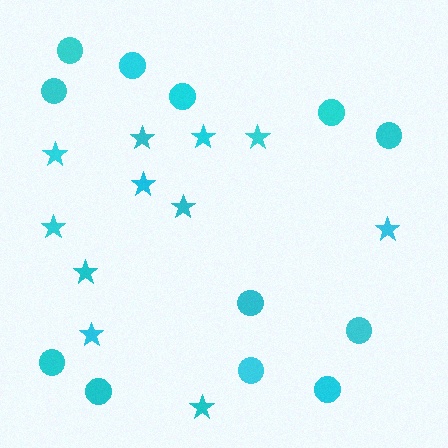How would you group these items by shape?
There are 2 groups: one group of circles (12) and one group of stars (11).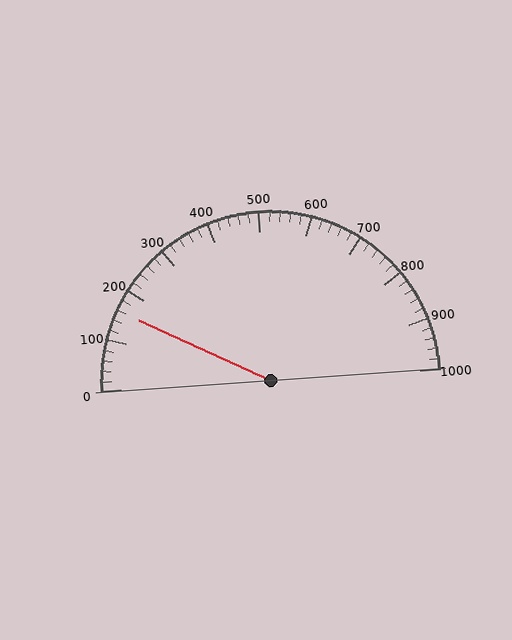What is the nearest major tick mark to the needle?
The nearest major tick mark is 200.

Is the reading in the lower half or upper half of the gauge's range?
The reading is in the lower half of the range (0 to 1000).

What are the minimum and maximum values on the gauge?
The gauge ranges from 0 to 1000.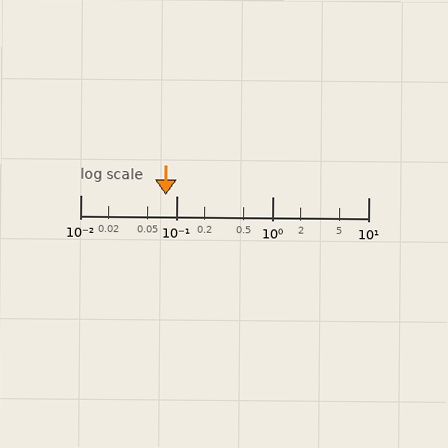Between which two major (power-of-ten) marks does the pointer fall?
The pointer is between 0.01 and 0.1.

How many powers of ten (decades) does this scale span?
The scale spans 3 decades, from 0.01 to 10.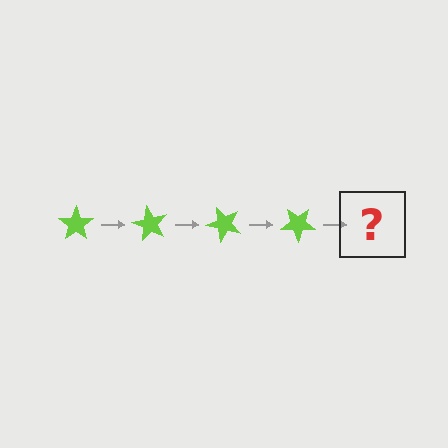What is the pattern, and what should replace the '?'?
The pattern is that the star rotates 60 degrees each step. The '?' should be a lime star rotated 240 degrees.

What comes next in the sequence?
The next element should be a lime star rotated 240 degrees.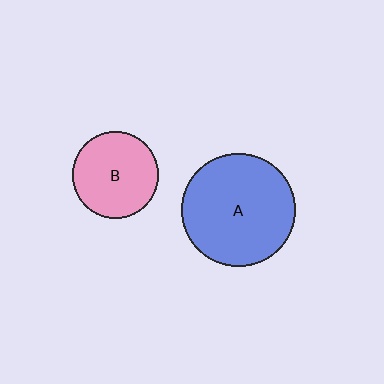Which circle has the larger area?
Circle A (blue).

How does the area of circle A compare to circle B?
Approximately 1.7 times.